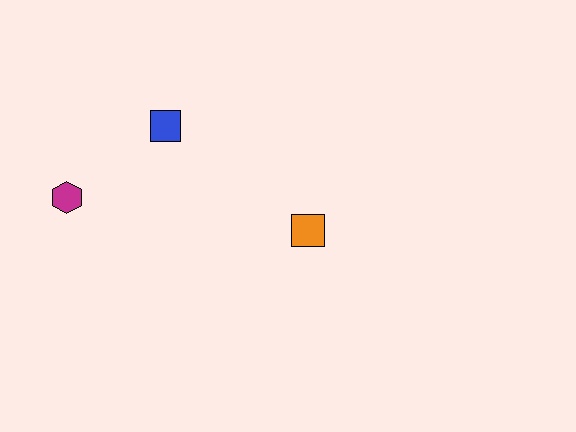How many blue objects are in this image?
There is 1 blue object.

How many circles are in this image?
There are no circles.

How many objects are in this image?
There are 3 objects.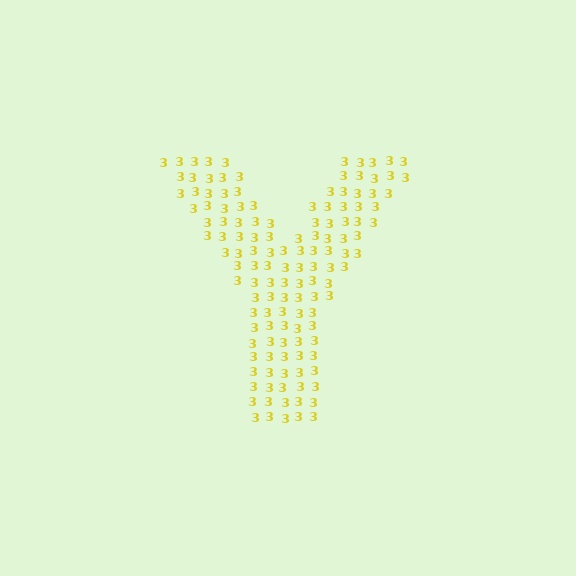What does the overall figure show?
The overall figure shows the letter Y.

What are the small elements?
The small elements are digit 3's.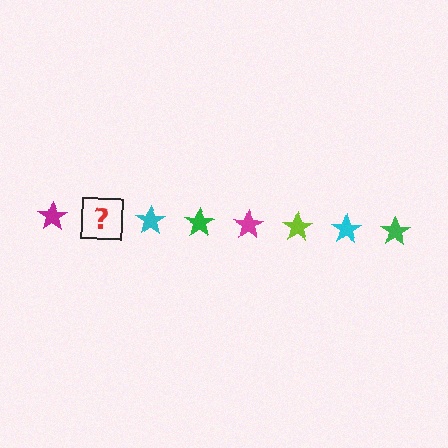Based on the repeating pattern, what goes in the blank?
The blank should be a lime star.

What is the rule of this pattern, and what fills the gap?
The rule is that the pattern cycles through magenta, lime, cyan, green stars. The gap should be filled with a lime star.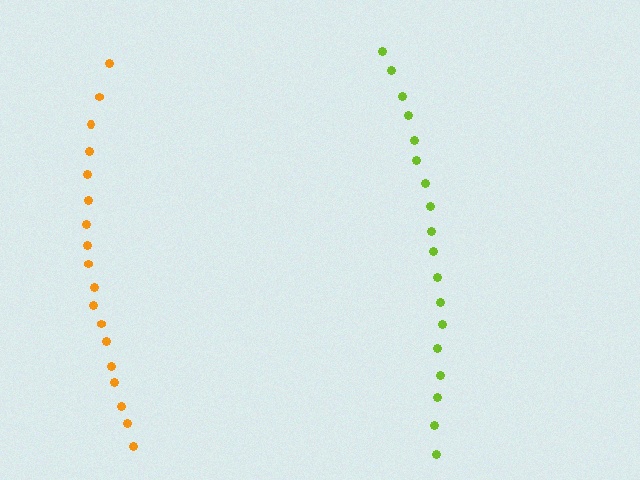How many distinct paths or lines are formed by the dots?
There are 2 distinct paths.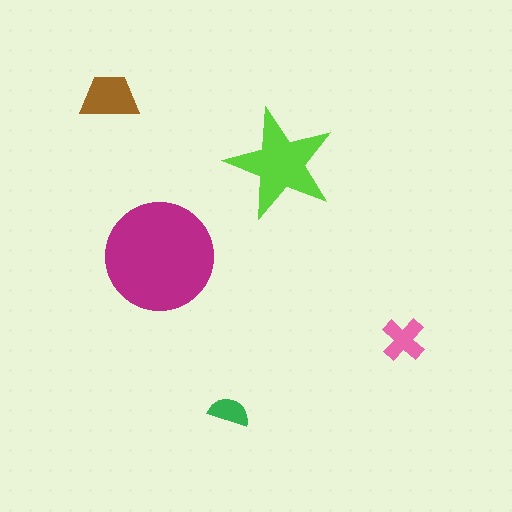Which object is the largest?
The magenta circle.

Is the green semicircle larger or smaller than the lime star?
Smaller.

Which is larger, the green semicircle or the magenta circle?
The magenta circle.